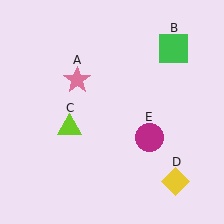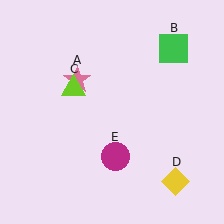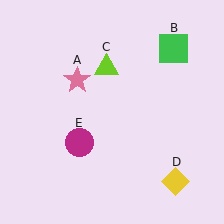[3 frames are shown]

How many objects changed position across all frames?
2 objects changed position: lime triangle (object C), magenta circle (object E).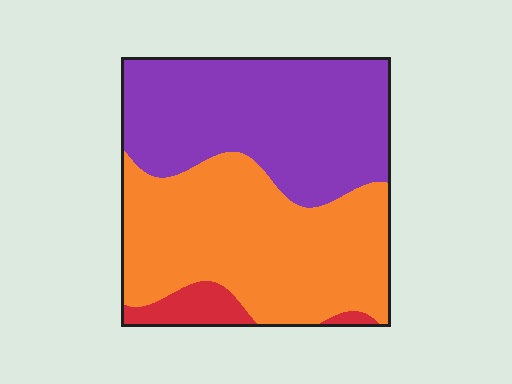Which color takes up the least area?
Red, at roughly 5%.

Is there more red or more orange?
Orange.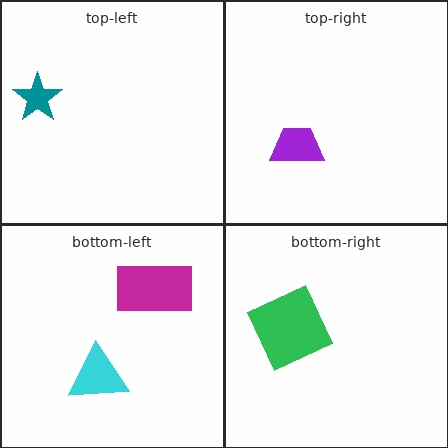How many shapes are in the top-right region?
1.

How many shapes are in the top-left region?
1.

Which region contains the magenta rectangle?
The bottom-left region.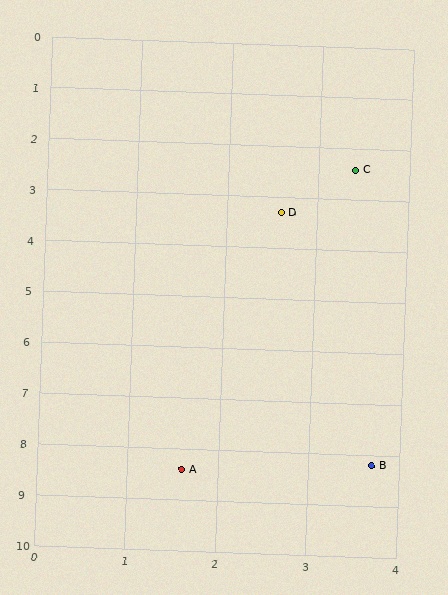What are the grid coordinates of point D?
Point D is at approximately (2.6, 3.3).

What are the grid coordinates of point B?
Point B is at approximately (3.7, 8.2).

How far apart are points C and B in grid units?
Points C and B are about 5.8 grid units apart.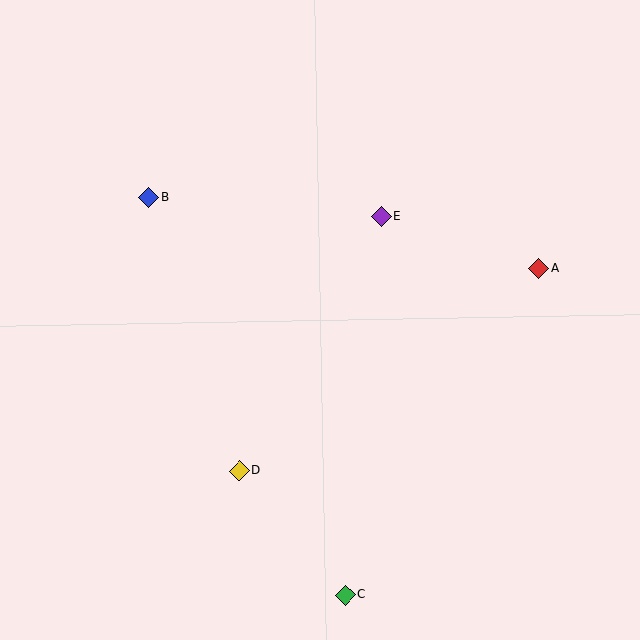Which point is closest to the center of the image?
Point E at (382, 216) is closest to the center.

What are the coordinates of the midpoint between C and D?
The midpoint between C and D is at (292, 533).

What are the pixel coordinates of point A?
Point A is at (539, 268).